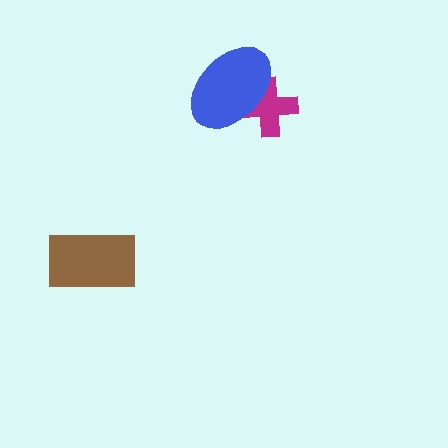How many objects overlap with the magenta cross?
1 object overlaps with the magenta cross.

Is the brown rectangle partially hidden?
No, no other shape covers it.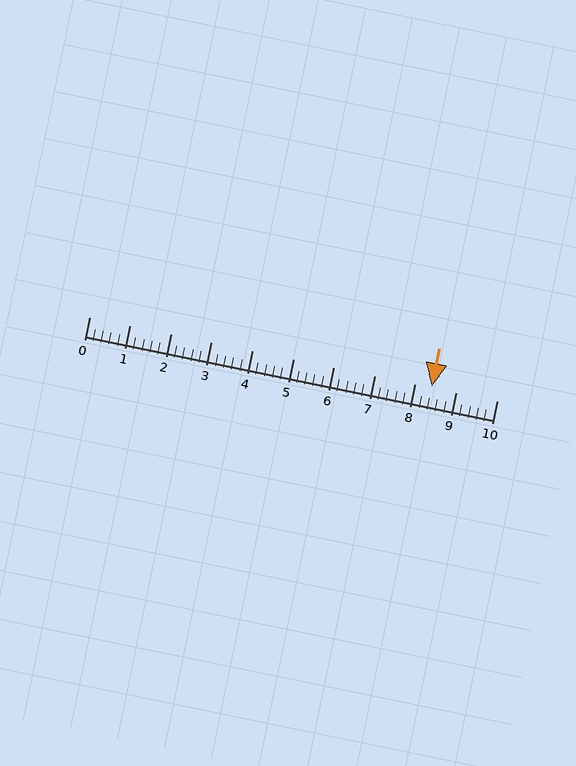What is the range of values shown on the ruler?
The ruler shows values from 0 to 10.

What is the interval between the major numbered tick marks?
The major tick marks are spaced 1 units apart.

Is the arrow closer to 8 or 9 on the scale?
The arrow is closer to 8.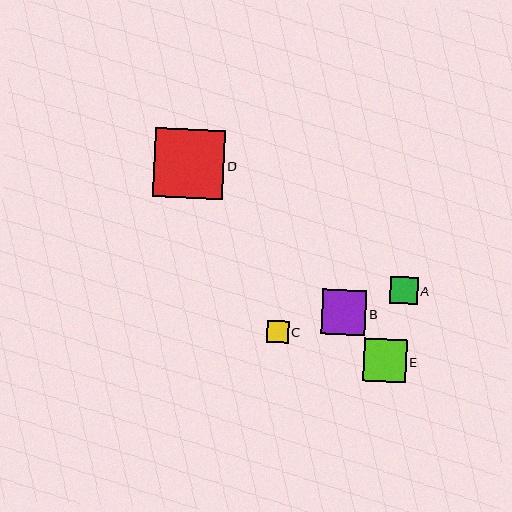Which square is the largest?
Square D is the largest with a size of approximately 70 pixels.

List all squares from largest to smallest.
From largest to smallest: D, B, E, A, C.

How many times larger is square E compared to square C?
Square E is approximately 1.9 times the size of square C.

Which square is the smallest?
Square C is the smallest with a size of approximately 22 pixels.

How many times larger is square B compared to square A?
Square B is approximately 1.6 times the size of square A.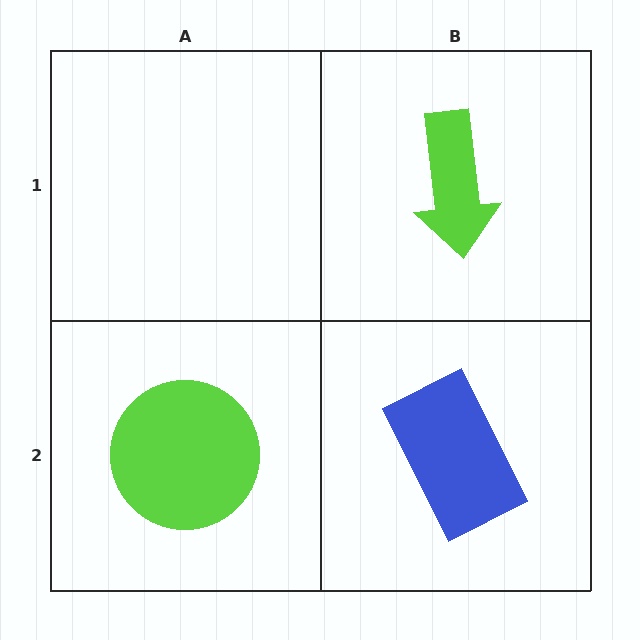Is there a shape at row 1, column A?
No, that cell is empty.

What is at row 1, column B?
A lime arrow.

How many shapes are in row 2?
2 shapes.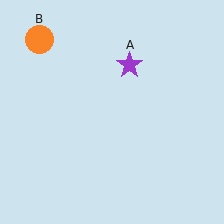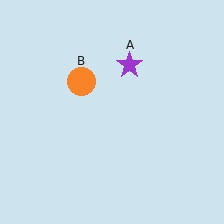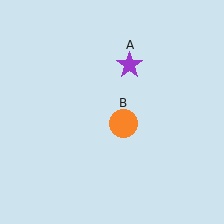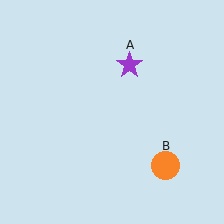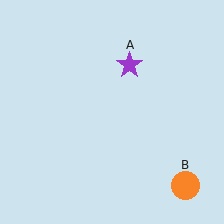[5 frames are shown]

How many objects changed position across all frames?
1 object changed position: orange circle (object B).